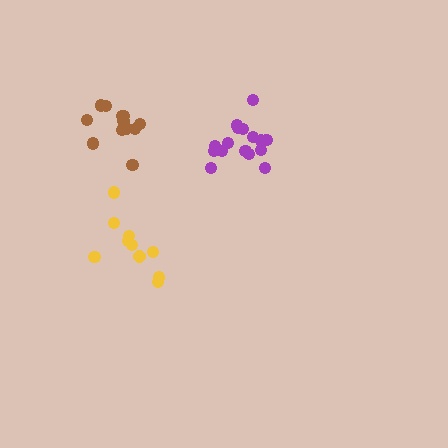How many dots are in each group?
Group 1: 10 dots, Group 2: 16 dots, Group 3: 12 dots (38 total).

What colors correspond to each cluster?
The clusters are colored: yellow, purple, brown.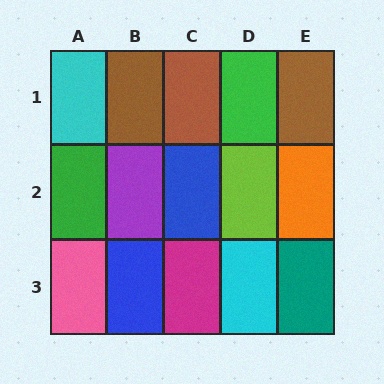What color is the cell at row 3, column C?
Magenta.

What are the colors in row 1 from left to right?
Cyan, brown, brown, green, brown.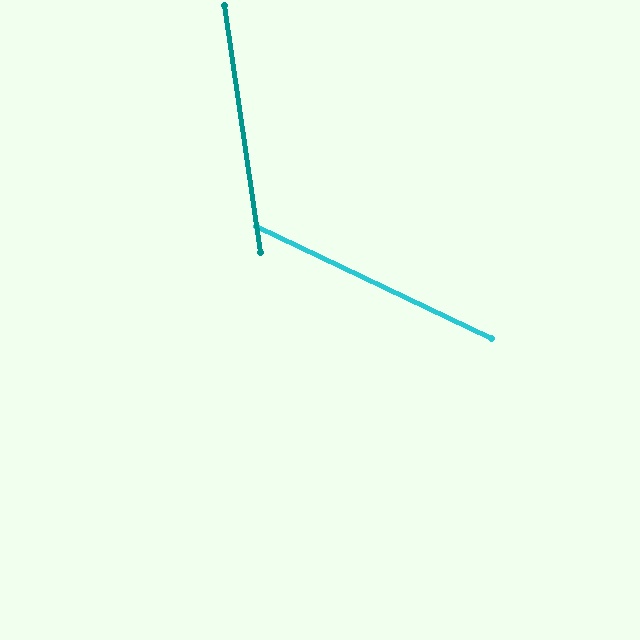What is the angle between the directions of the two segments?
Approximately 56 degrees.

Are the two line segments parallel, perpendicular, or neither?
Neither parallel nor perpendicular — they differ by about 56°.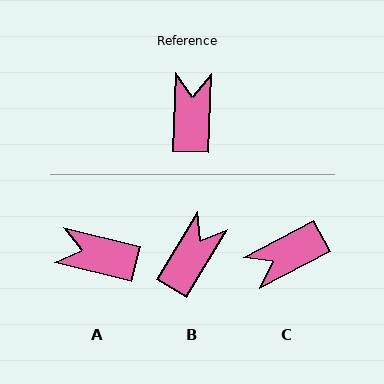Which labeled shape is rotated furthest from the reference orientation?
C, about 120 degrees away.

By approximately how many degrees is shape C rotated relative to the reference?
Approximately 120 degrees counter-clockwise.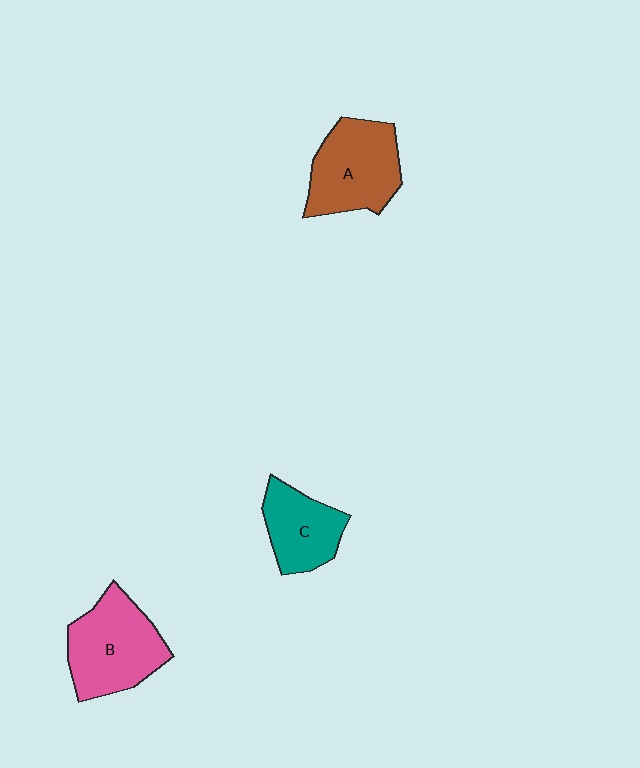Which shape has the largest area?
Shape B (pink).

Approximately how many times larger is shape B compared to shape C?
Approximately 1.4 times.